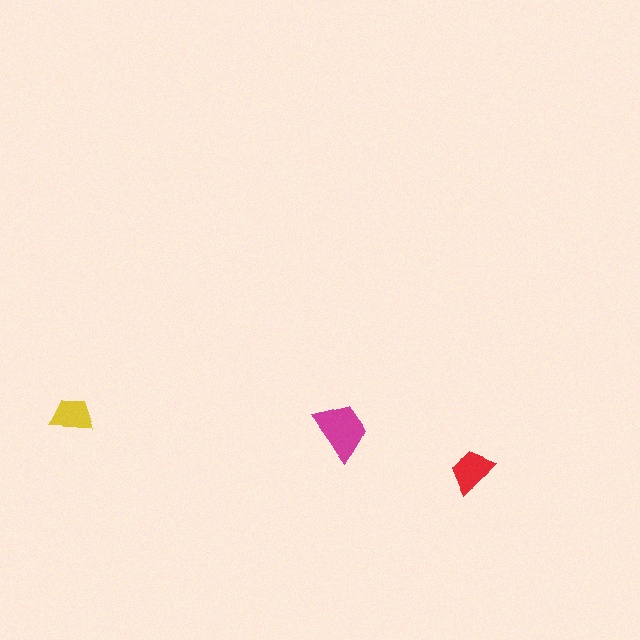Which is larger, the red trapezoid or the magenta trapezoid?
The magenta one.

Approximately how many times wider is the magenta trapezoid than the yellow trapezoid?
About 1.5 times wider.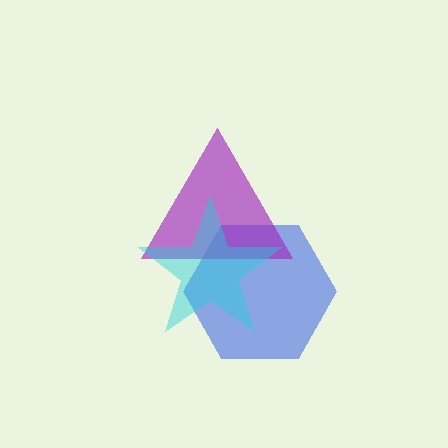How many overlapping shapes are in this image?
There are 3 overlapping shapes in the image.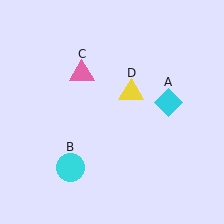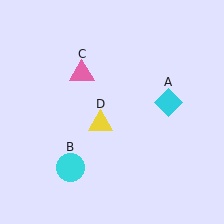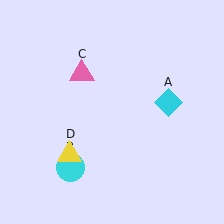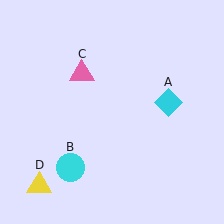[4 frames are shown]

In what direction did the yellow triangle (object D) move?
The yellow triangle (object D) moved down and to the left.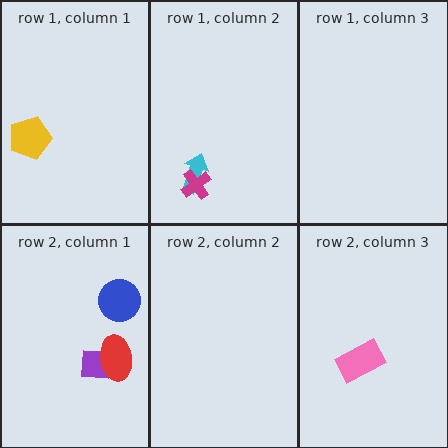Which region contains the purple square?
The row 2, column 1 region.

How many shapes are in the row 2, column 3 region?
1.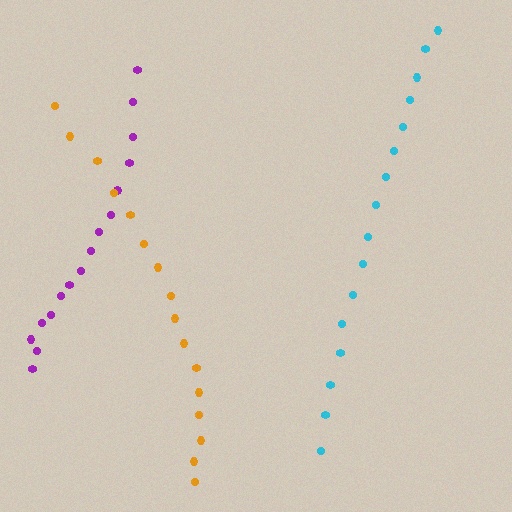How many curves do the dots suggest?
There are 3 distinct paths.